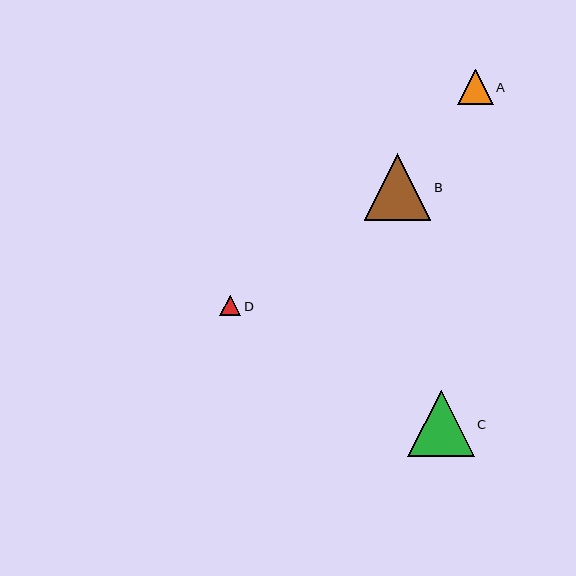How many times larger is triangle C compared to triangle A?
Triangle C is approximately 1.9 times the size of triangle A.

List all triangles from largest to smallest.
From largest to smallest: B, C, A, D.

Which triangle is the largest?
Triangle B is the largest with a size of approximately 67 pixels.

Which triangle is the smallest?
Triangle D is the smallest with a size of approximately 21 pixels.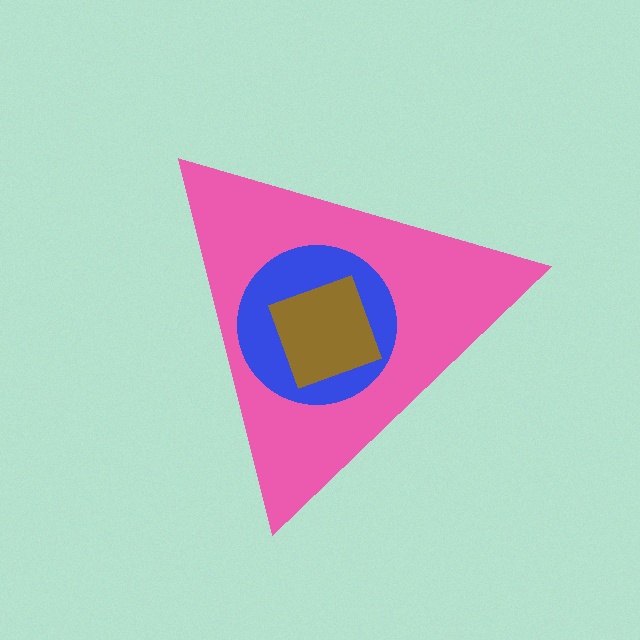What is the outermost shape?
The pink triangle.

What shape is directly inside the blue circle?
The brown square.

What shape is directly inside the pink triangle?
The blue circle.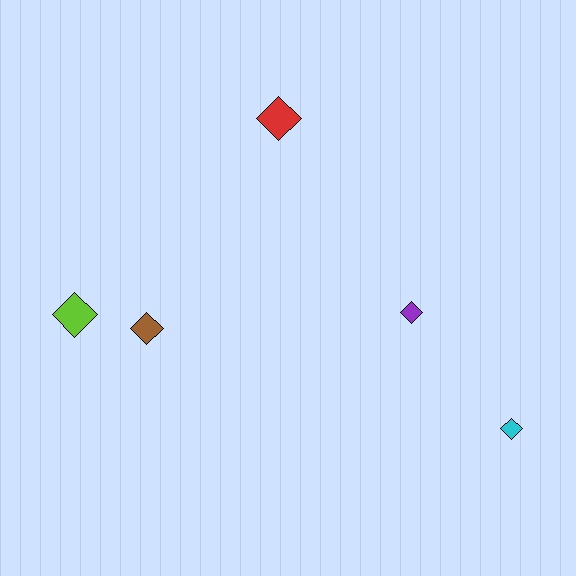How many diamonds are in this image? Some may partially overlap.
There are 5 diamonds.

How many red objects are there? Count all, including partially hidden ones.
There is 1 red object.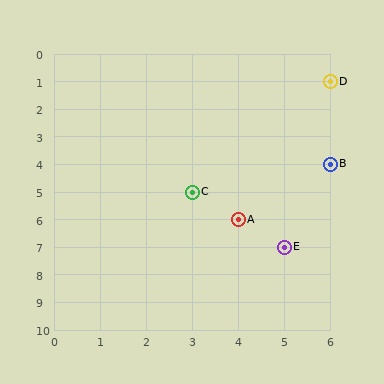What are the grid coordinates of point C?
Point C is at grid coordinates (3, 5).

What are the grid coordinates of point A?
Point A is at grid coordinates (4, 6).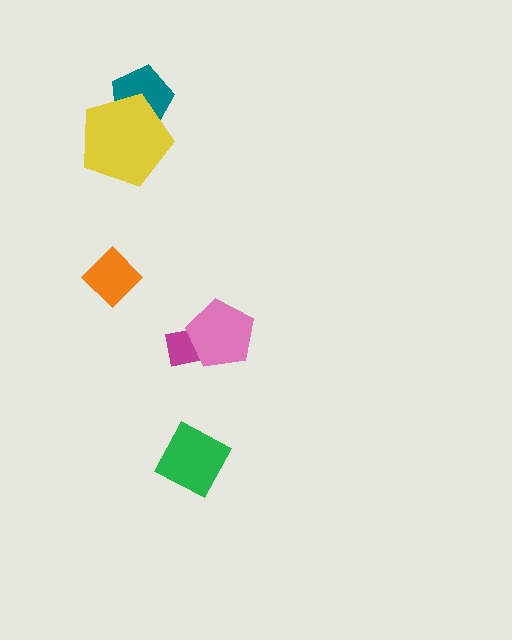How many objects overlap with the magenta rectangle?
1 object overlaps with the magenta rectangle.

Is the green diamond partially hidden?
No, no other shape covers it.